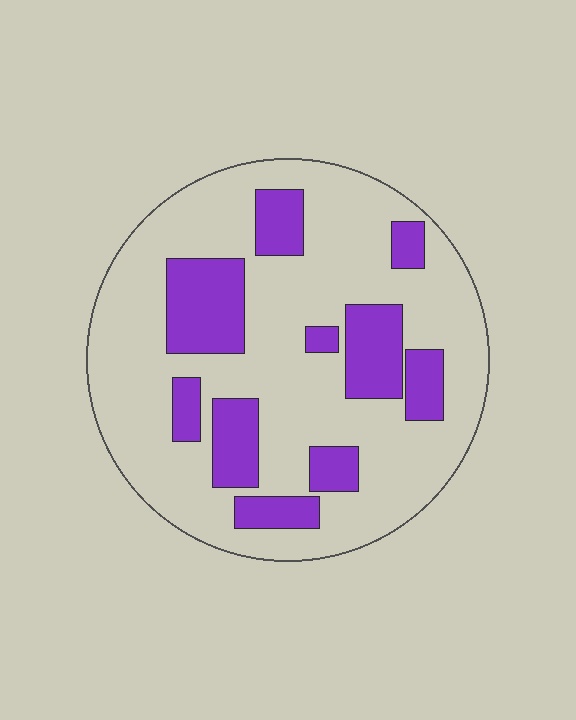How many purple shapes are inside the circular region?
10.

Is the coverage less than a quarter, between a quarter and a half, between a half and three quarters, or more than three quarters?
Between a quarter and a half.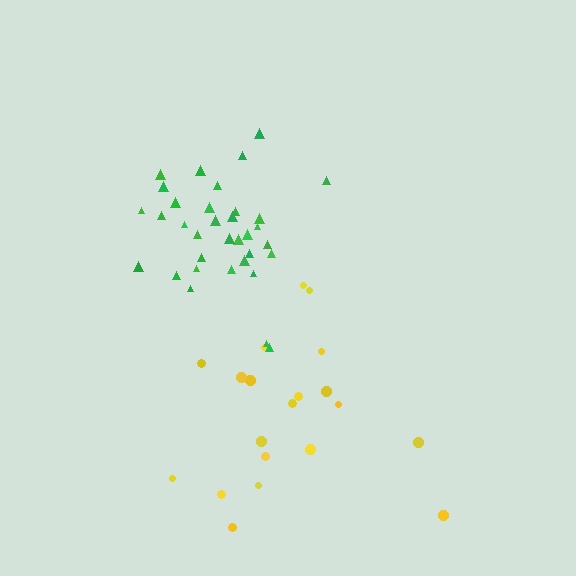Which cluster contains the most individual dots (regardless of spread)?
Green (34).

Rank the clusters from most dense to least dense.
green, yellow.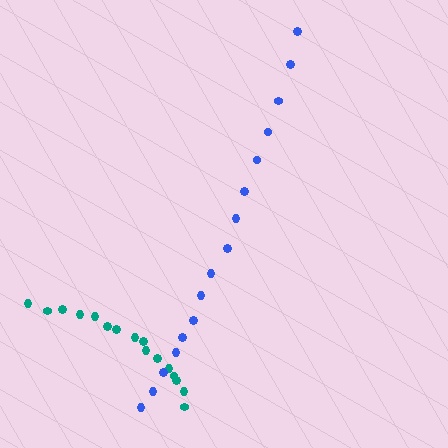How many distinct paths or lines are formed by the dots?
There are 2 distinct paths.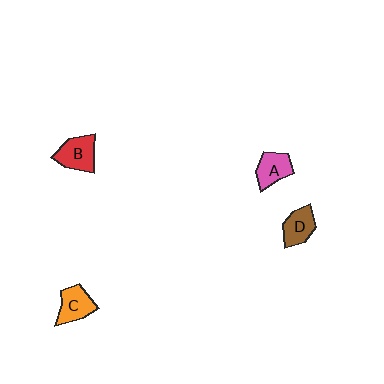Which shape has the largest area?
Shape B (red).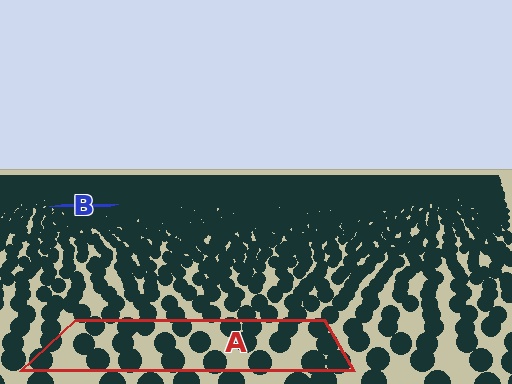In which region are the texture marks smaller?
The texture marks are smaller in region B, because it is farther away.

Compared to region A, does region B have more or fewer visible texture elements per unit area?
Region B has more texture elements per unit area — they are packed more densely because it is farther away.